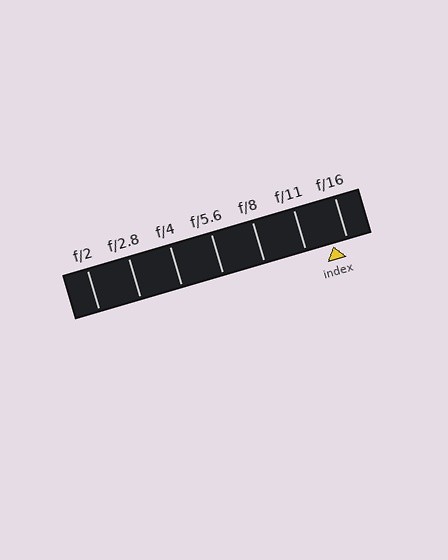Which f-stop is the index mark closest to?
The index mark is closest to f/16.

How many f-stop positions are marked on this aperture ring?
There are 7 f-stop positions marked.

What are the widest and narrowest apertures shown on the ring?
The widest aperture shown is f/2 and the narrowest is f/16.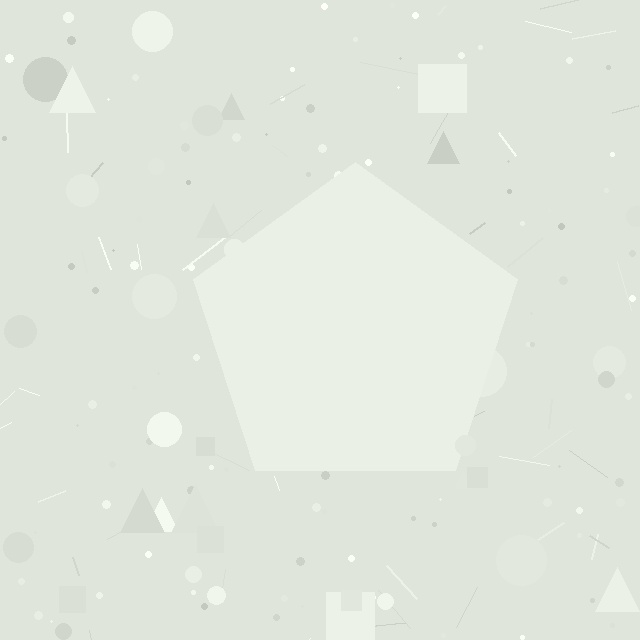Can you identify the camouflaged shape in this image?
The camouflaged shape is a pentagon.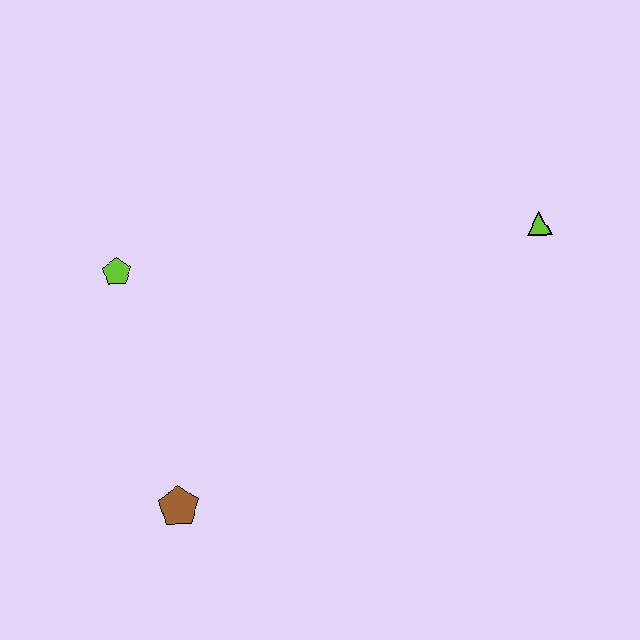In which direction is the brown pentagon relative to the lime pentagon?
The brown pentagon is below the lime pentagon.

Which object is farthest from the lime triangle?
The brown pentagon is farthest from the lime triangle.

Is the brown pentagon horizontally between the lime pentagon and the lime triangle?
Yes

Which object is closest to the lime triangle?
The lime pentagon is closest to the lime triangle.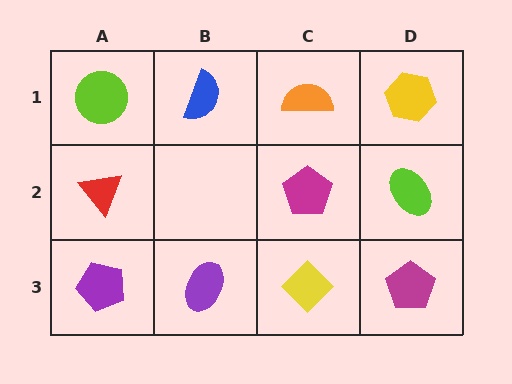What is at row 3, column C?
A yellow diamond.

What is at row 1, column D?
A yellow hexagon.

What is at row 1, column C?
An orange semicircle.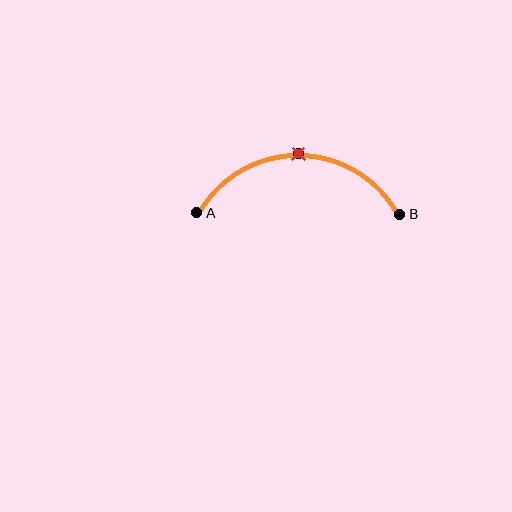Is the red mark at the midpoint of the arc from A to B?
Yes. The red mark lies on the arc at equal arc-length from both A and B — it is the arc midpoint.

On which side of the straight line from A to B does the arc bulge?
The arc bulges above the straight line connecting A and B.